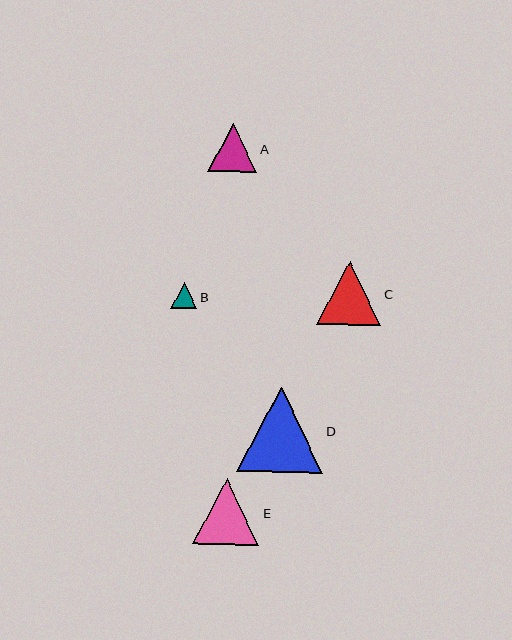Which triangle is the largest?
Triangle D is the largest with a size of approximately 85 pixels.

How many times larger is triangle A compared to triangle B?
Triangle A is approximately 1.8 times the size of triangle B.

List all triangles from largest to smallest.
From largest to smallest: D, E, C, A, B.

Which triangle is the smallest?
Triangle B is the smallest with a size of approximately 26 pixels.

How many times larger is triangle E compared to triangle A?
Triangle E is approximately 1.4 times the size of triangle A.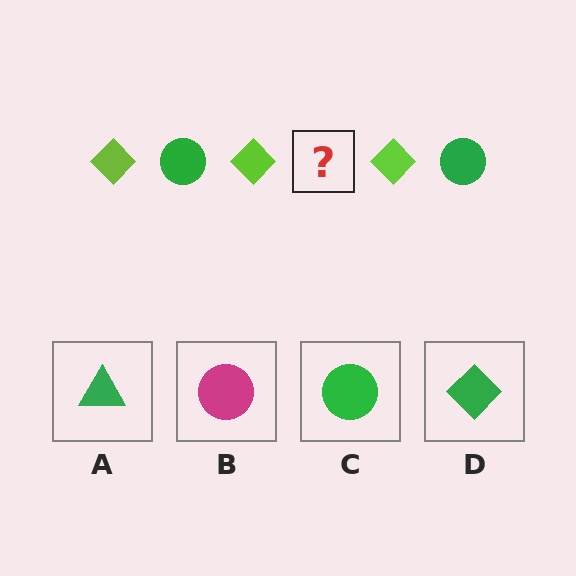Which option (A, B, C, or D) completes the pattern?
C.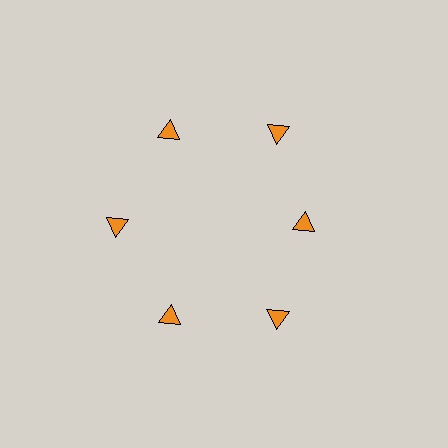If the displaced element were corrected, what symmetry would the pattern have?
It would have 6-fold rotational symmetry — the pattern would map onto itself every 60 degrees.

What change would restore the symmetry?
The symmetry would be restored by moving it outward, back onto the ring so that all 6 triangles sit at equal angles and equal distance from the center.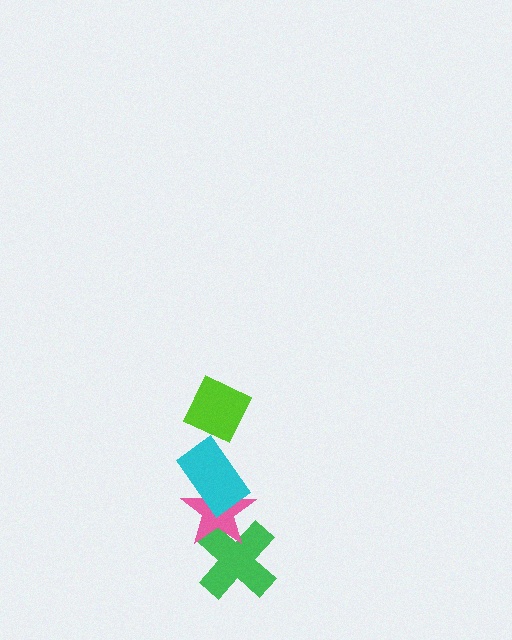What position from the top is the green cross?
The green cross is 4th from the top.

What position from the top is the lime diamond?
The lime diamond is 1st from the top.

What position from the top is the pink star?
The pink star is 3rd from the top.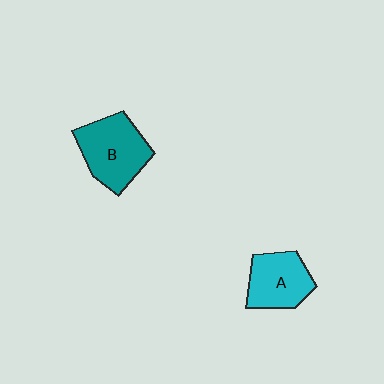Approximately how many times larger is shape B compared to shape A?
Approximately 1.2 times.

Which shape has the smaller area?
Shape A (cyan).